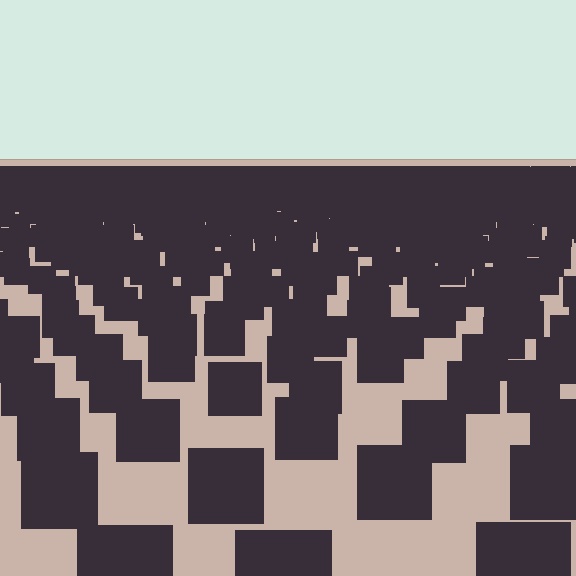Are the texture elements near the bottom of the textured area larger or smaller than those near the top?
Larger. Near the bottom, elements are closer to the viewer and appear at a bigger on-screen size.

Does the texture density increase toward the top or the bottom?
Density increases toward the top.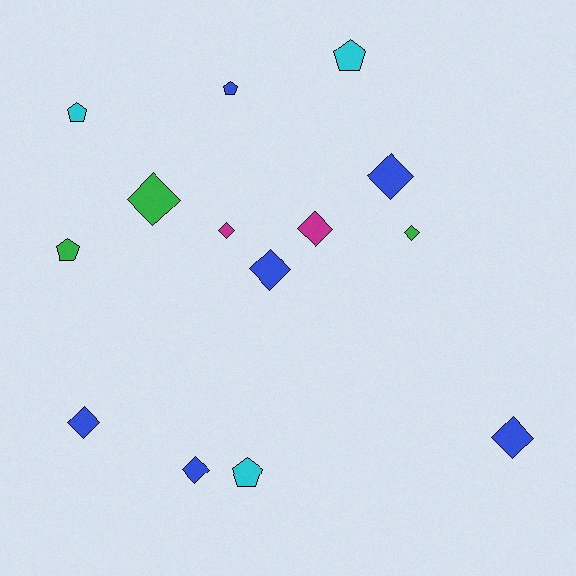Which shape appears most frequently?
Diamond, with 9 objects.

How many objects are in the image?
There are 14 objects.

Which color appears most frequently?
Blue, with 6 objects.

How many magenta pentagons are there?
There are no magenta pentagons.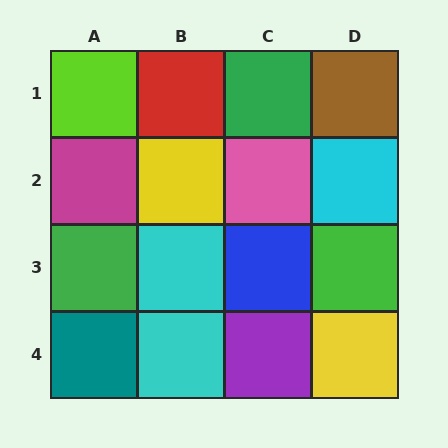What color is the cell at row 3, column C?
Blue.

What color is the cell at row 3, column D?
Green.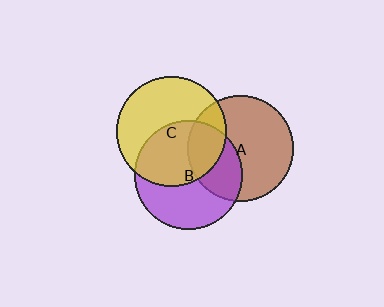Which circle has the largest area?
Circle C (yellow).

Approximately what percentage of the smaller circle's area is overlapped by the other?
Approximately 50%.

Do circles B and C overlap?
Yes.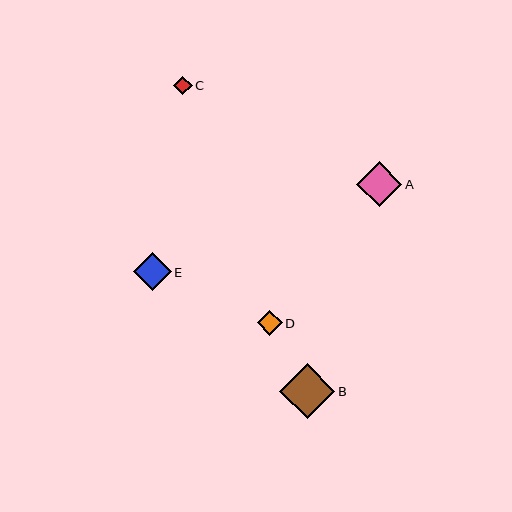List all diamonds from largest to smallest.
From largest to smallest: B, A, E, D, C.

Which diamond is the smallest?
Diamond C is the smallest with a size of approximately 19 pixels.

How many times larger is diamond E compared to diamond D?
Diamond E is approximately 1.5 times the size of diamond D.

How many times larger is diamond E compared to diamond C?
Diamond E is approximately 2.0 times the size of diamond C.